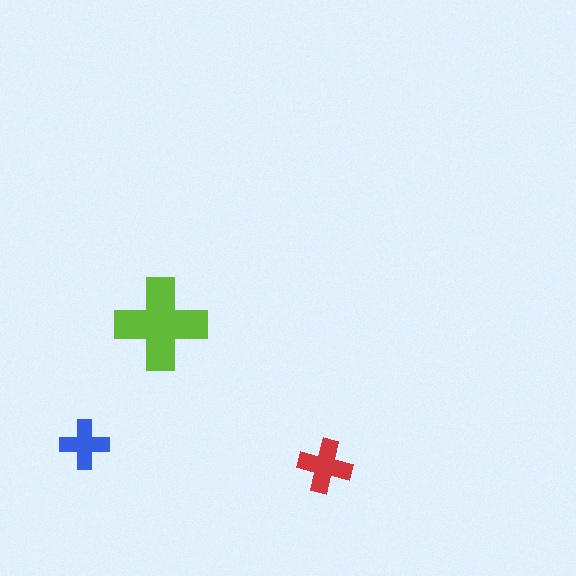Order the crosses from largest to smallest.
the lime one, the red one, the blue one.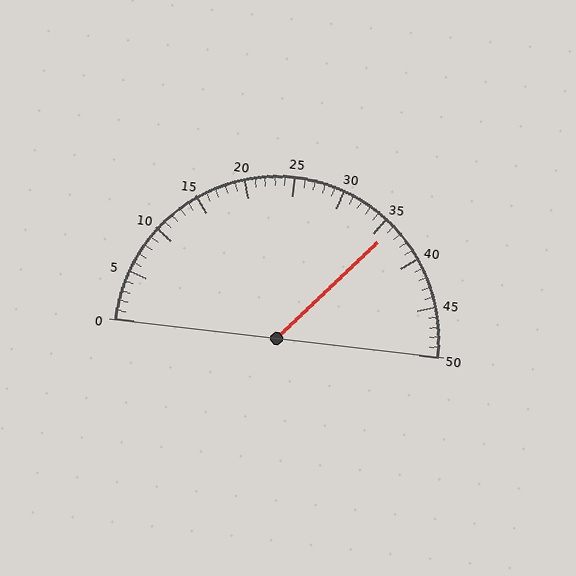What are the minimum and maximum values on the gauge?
The gauge ranges from 0 to 50.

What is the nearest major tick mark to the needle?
The nearest major tick mark is 35.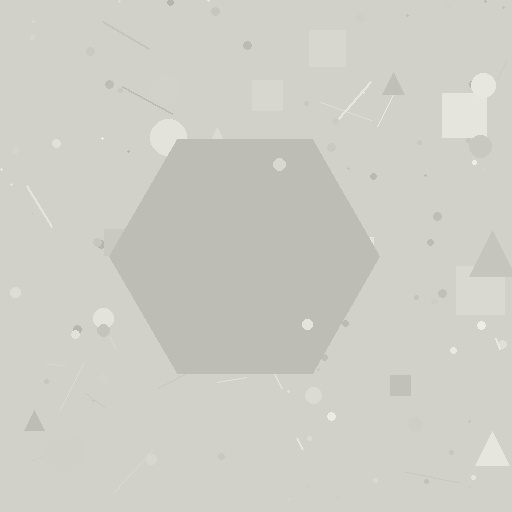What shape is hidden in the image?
A hexagon is hidden in the image.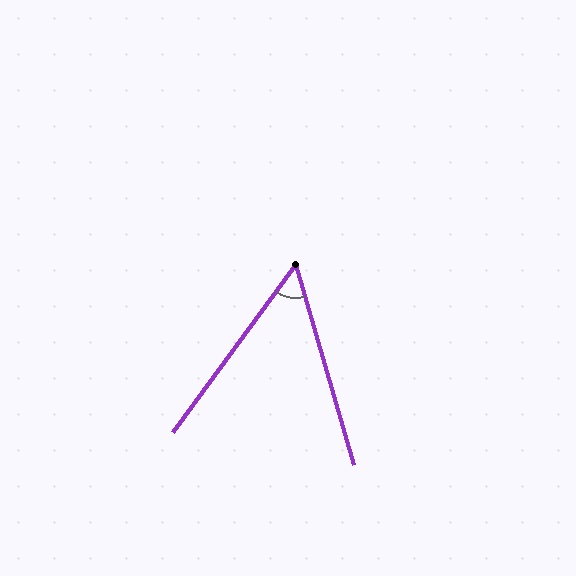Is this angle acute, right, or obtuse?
It is acute.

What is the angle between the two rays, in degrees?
Approximately 52 degrees.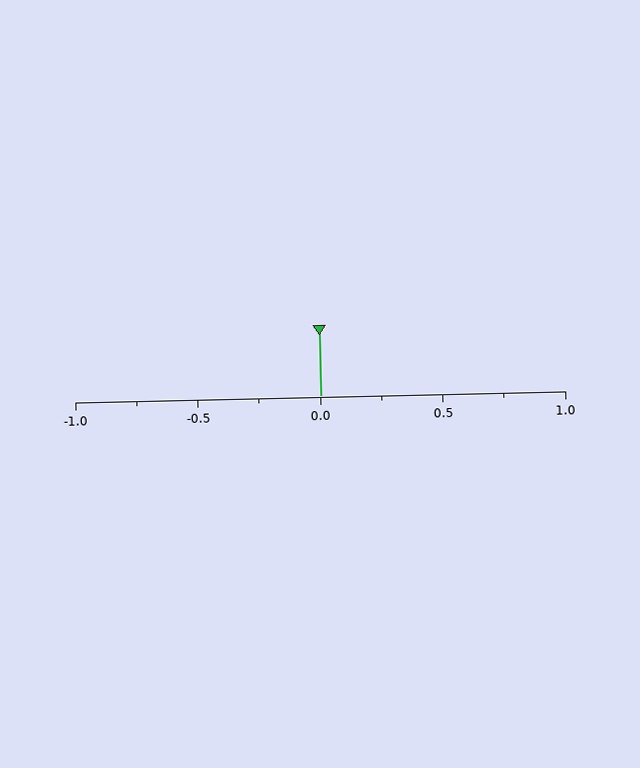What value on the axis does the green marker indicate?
The marker indicates approximately 0.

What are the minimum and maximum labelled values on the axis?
The axis runs from -1.0 to 1.0.